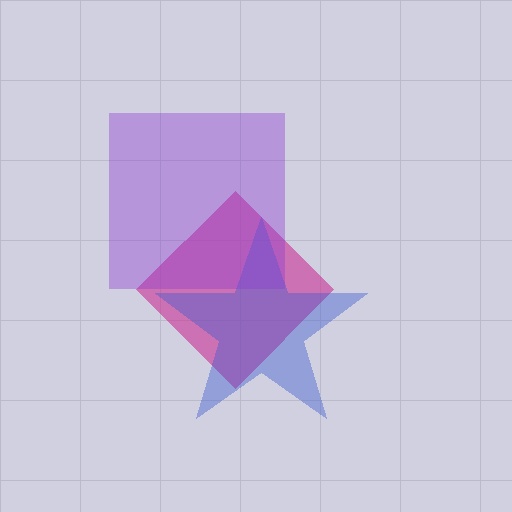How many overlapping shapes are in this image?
There are 3 overlapping shapes in the image.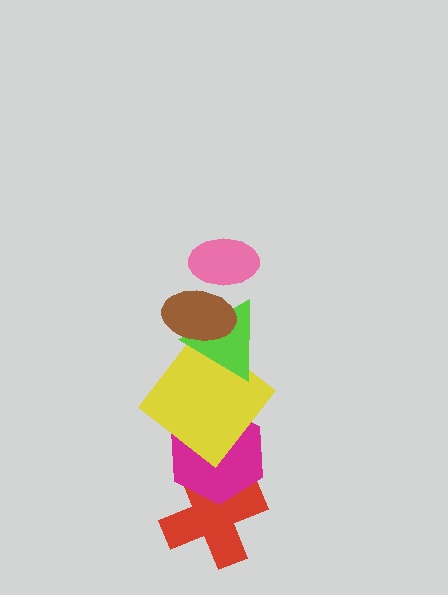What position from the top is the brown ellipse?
The brown ellipse is 2nd from the top.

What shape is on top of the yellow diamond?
The lime triangle is on top of the yellow diamond.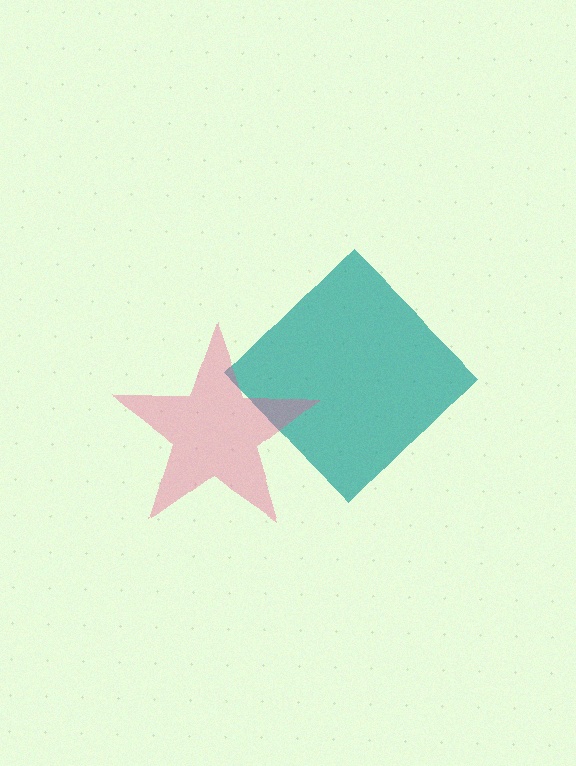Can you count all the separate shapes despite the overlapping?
Yes, there are 2 separate shapes.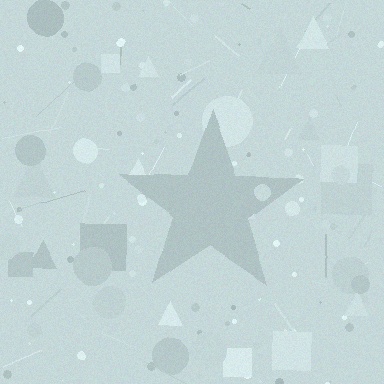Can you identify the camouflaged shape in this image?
The camouflaged shape is a star.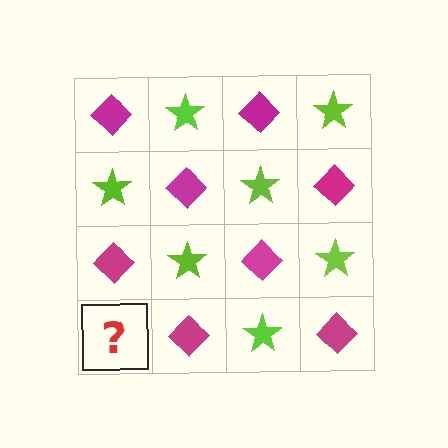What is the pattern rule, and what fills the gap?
The rule is that it alternates magenta diamond and lime star in a checkerboard pattern. The gap should be filled with a lime star.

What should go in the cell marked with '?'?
The missing cell should contain a lime star.